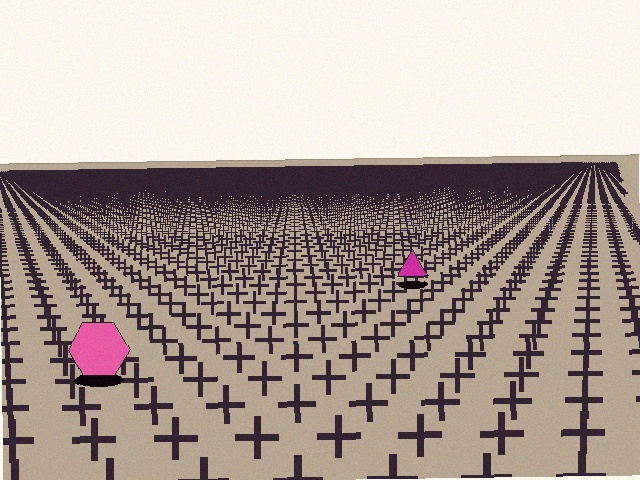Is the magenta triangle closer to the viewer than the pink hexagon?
No. The pink hexagon is closer — you can tell from the texture gradient: the ground texture is coarser near it.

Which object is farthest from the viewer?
The magenta triangle is farthest from the viewer. It appears smaller and the ground texture around it is denser.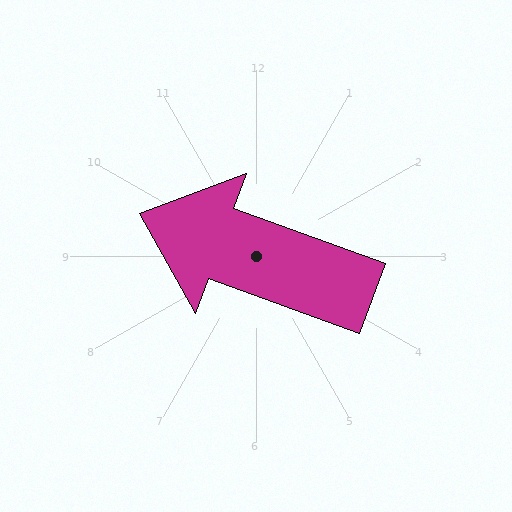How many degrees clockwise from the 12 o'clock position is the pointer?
Approximately 290 degrees.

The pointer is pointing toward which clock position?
Roughly 10 o'clock.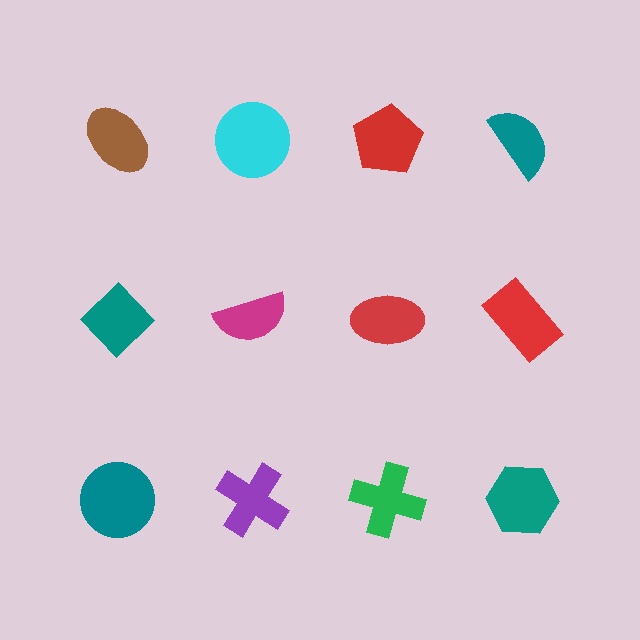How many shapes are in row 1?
4 shapes.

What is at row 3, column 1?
A teal circle.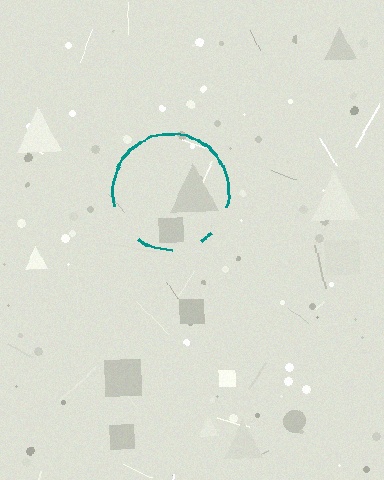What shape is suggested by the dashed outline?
The dashed outline suggests a circle.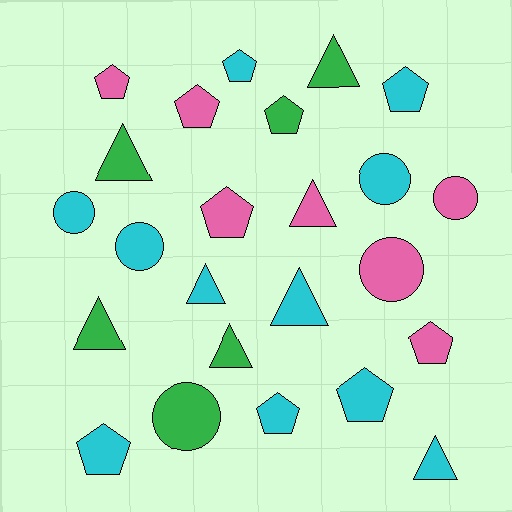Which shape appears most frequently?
Pentagon, with 10 objects.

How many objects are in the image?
There are 24 objects.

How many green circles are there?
There is 1 green circle.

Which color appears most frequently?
Cyan, with 11 objects.